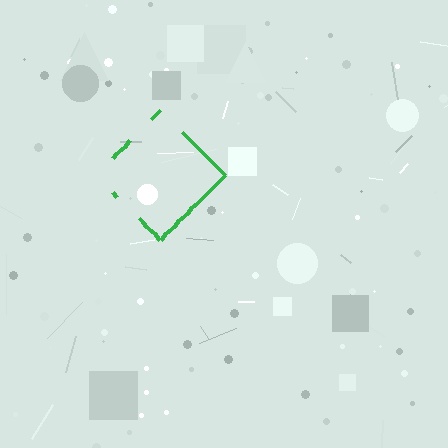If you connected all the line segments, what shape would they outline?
They would outline a diamond.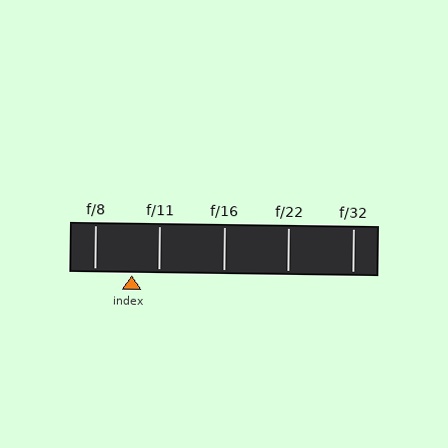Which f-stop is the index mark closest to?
The index mark is closest to f/11.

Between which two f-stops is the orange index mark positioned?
The index mark is between f/8 and f/11.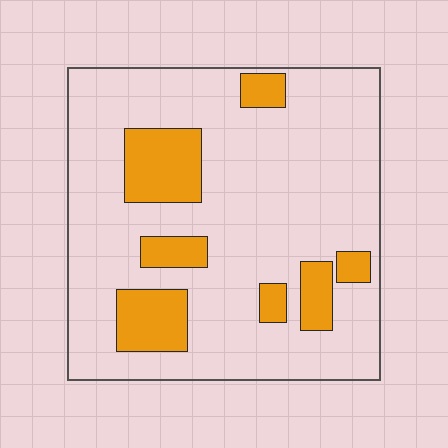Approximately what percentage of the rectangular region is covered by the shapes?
Approximately 20%.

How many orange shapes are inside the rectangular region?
7.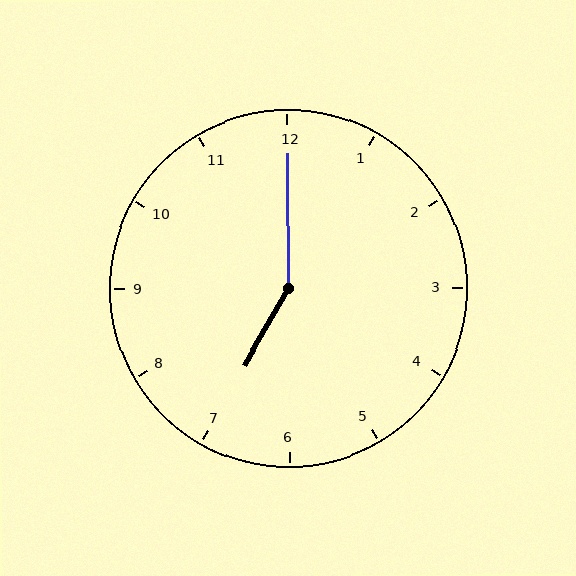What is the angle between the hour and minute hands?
Approximately 150 degrees.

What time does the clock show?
7:00.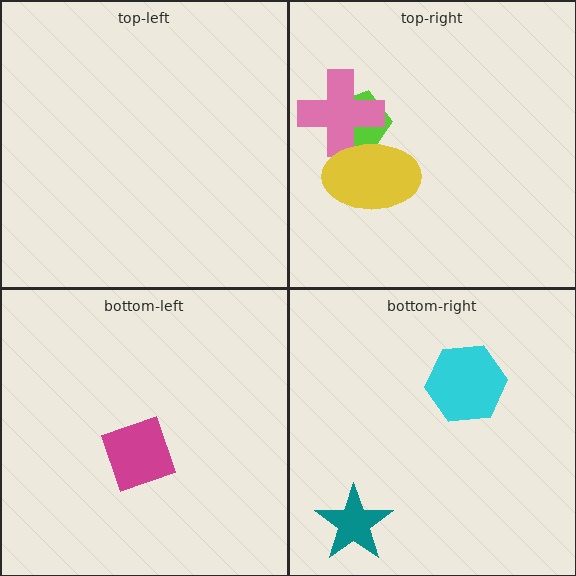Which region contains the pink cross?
The top-right region.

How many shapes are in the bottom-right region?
2.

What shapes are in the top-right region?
The lime pentagon, the pink cross, the yellow ellipse.